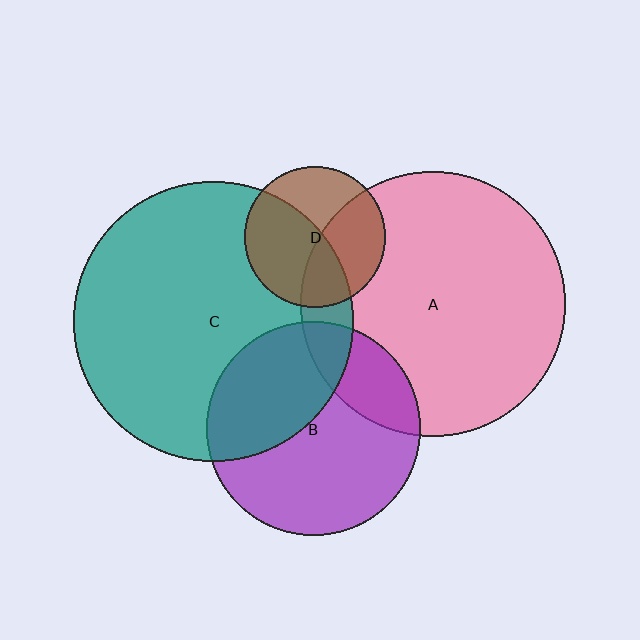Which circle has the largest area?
Circle C (teal).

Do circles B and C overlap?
Yes.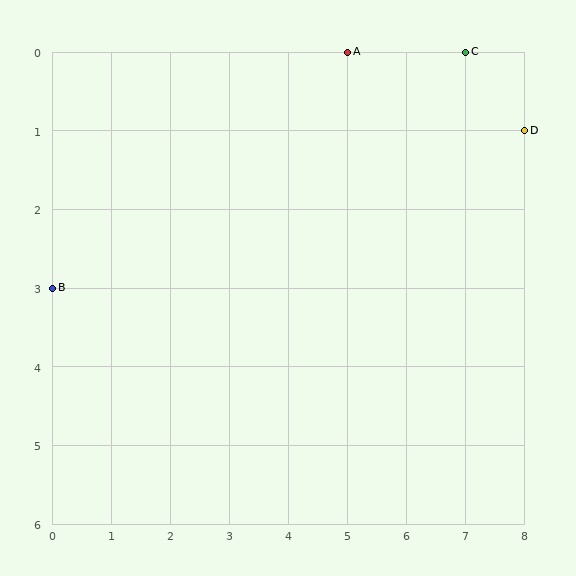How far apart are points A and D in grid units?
Points A and D are 3 columns and 1 row apart (about 3.2 grid units diagonally).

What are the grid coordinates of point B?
Point B is at grid coordinates (0, 3).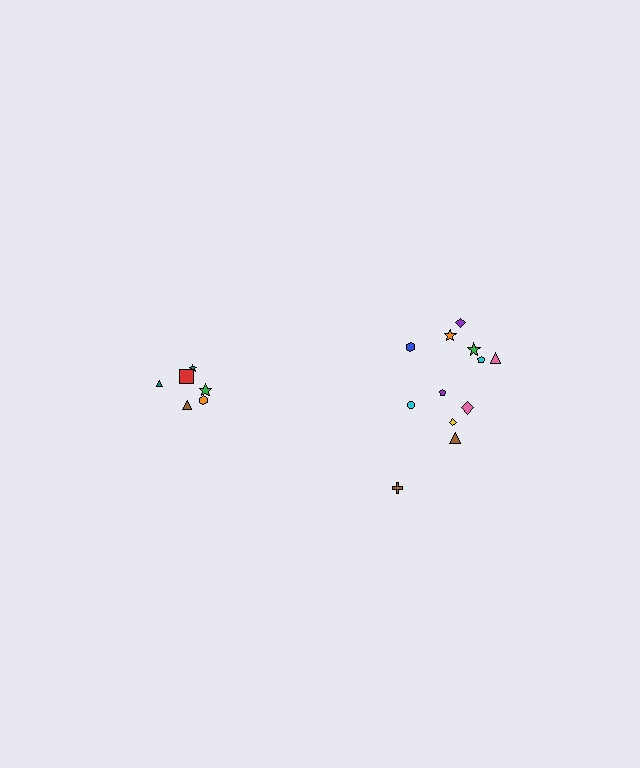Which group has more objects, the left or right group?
The right group.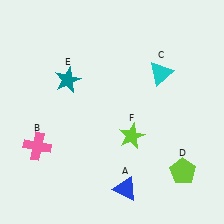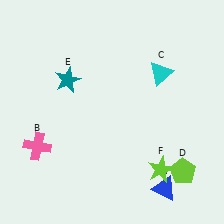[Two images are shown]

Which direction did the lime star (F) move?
The lime star (F) moved down.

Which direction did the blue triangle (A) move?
The blue triangle (A) moved right.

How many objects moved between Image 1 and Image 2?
2 objects moved between the two images.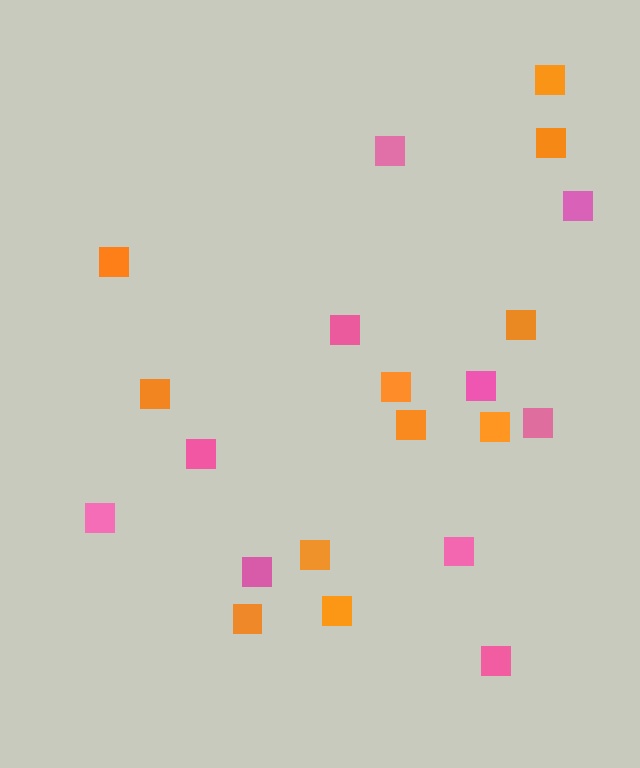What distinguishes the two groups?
There are 2 groups: one group of pink squares (10) and one group of orange squares (11).